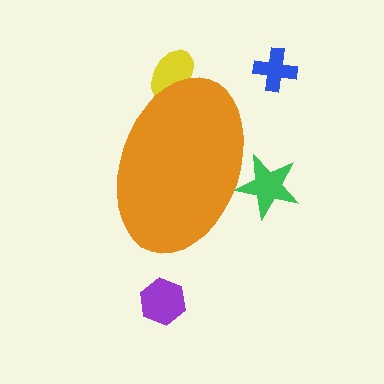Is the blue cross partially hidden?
No, the blue cross is fully visible.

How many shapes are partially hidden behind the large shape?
2 shapes are partially hidden.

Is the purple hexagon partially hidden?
No, the purple hexagon is fully visible.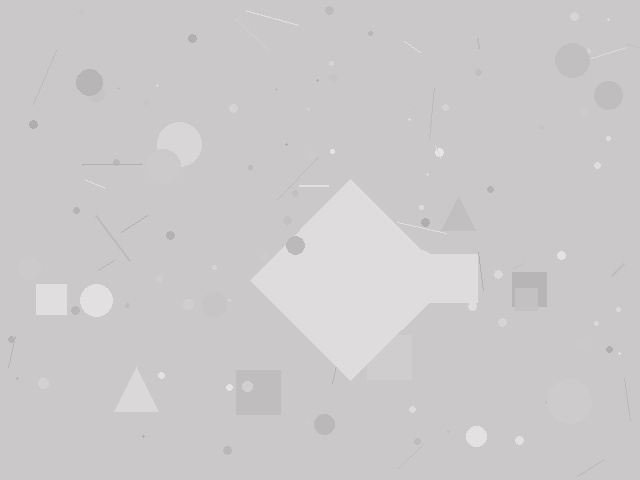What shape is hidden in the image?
A diamond is hidden in the image.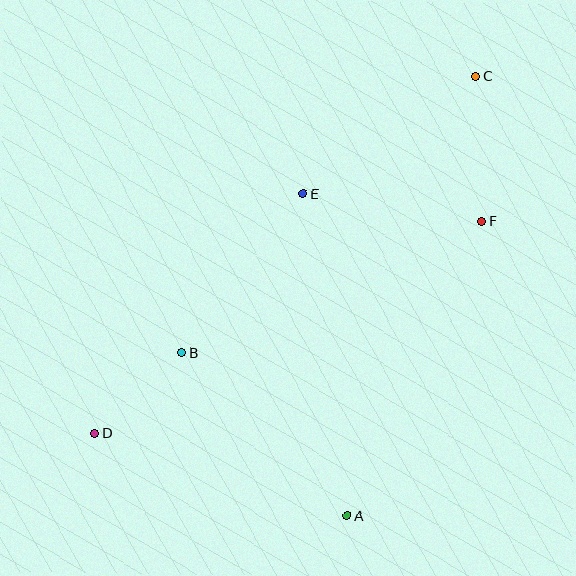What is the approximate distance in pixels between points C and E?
The distance between C and E is approximately 209 pixels.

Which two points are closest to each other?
Points B and D are closest to each other.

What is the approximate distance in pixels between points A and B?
The distance between A and B is approximately 232 pixels.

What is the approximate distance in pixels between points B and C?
The distance between B and C is approximately 404 pixels.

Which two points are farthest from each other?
Points C and D are farthest from each other.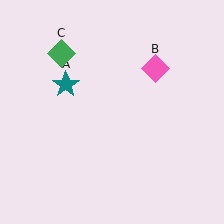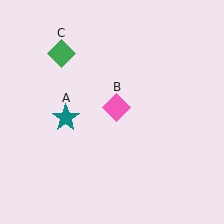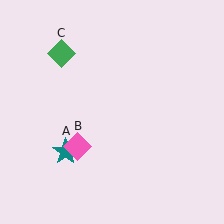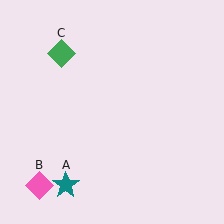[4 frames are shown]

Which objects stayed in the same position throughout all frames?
Green diamond (object C) remained stationary.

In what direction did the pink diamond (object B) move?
The pink diamond (object B) moved down and to the left.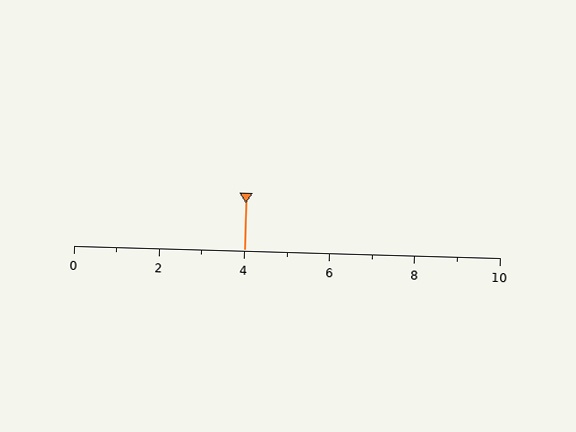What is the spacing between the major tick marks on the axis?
The major ticks are spaced 2 apart.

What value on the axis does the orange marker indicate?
The marker indicates approximately 4.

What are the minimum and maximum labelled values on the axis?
The axis runs from 0 to 10.